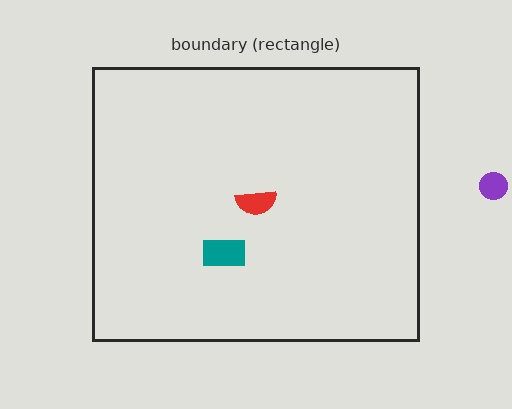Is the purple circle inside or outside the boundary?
Outside.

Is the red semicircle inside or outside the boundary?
Inside.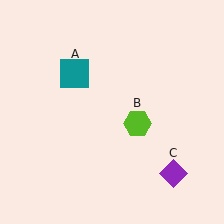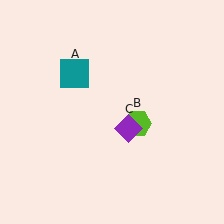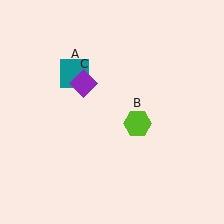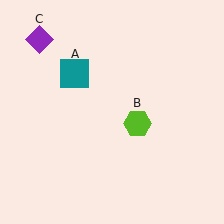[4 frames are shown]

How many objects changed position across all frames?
1 object changed position: purple diamond (object C).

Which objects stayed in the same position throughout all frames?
Teal square (object A) and lime hexagon (object B) remained stationary.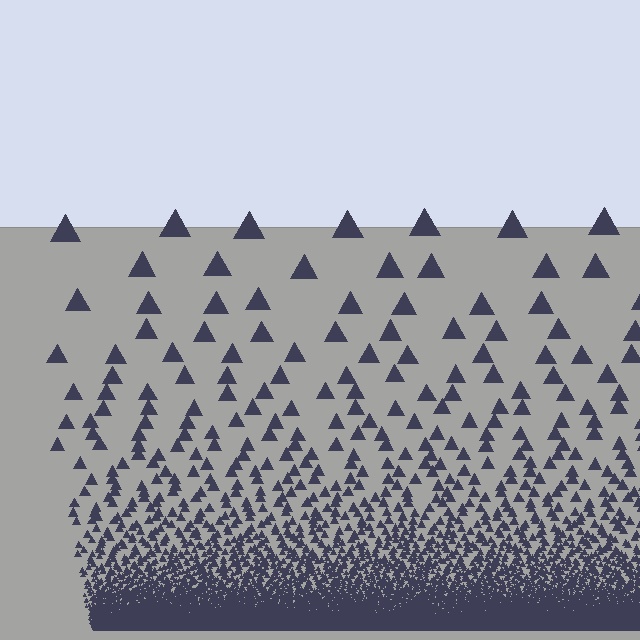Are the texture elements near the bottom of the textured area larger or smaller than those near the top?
Smaller. The gradient is inverted — elements near the bottom are smaller and denser.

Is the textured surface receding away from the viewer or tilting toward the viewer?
The surface appears to tilt toward the viewer. Texture elements get larger and sparser toward the top.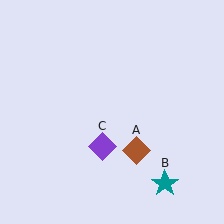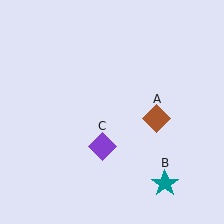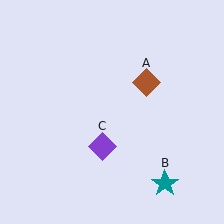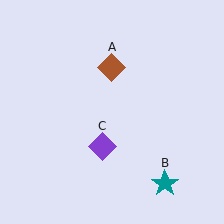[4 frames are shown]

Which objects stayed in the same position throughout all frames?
Teal star (object B) and purple diamond (object C) remained stationary.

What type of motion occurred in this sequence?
The brown diamond (object A) rotated counterclockwise around the center of the scene.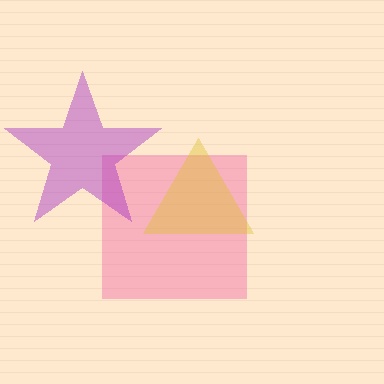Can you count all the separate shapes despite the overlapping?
Yes, there are 3 separate shapes.